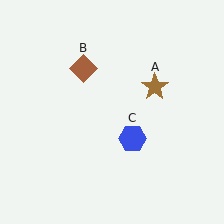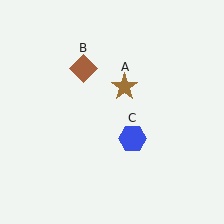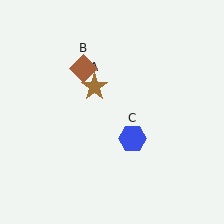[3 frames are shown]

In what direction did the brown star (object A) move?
The brown star (object A) moved left.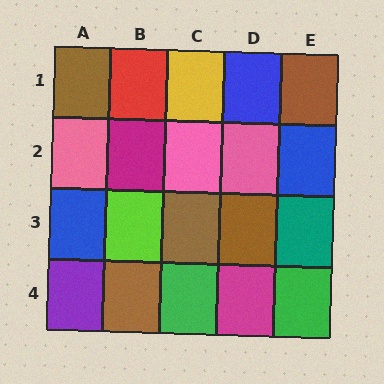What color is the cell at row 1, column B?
Red.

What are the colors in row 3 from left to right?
Blue, lime, brown, brown, teal.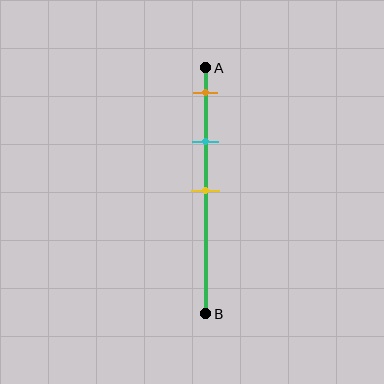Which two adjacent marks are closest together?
The orange and cyan marks are the closest adjacent pair.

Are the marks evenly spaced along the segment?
Yes, the marks are approximately evenly spaced.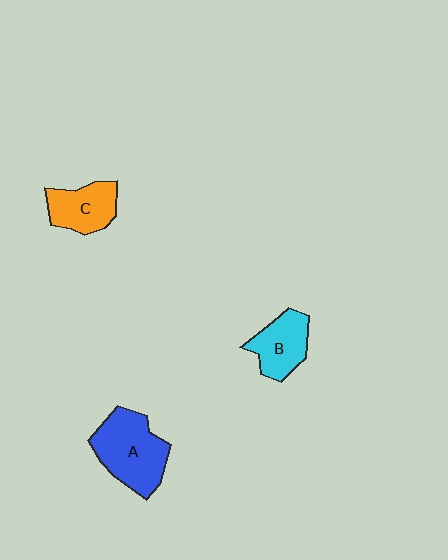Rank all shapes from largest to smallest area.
From largest to smallest: A (blue), C (orange), B (cyan).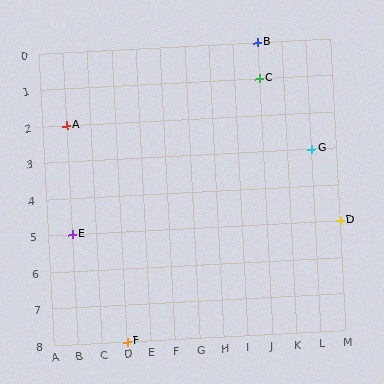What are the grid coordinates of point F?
Point F is at grid coordinates (D, 8).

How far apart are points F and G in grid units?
Points F and G are 8 columns and 5 rows apart (about 9.4 grid units diagonally).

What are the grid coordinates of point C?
Point C is at grid coordinates (J, 1).